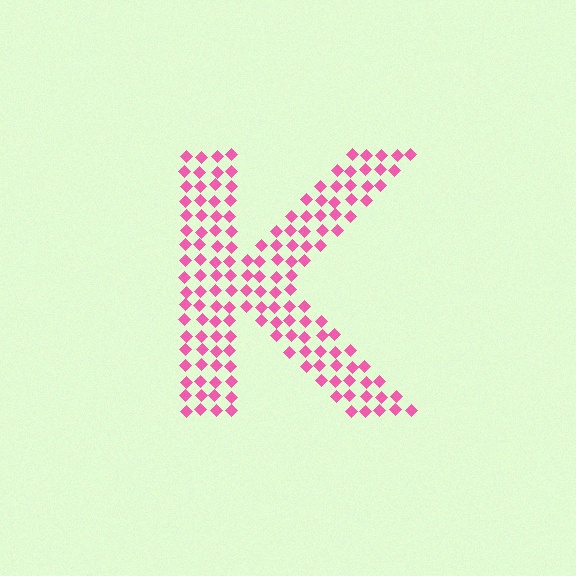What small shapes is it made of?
It is made of small diamonds.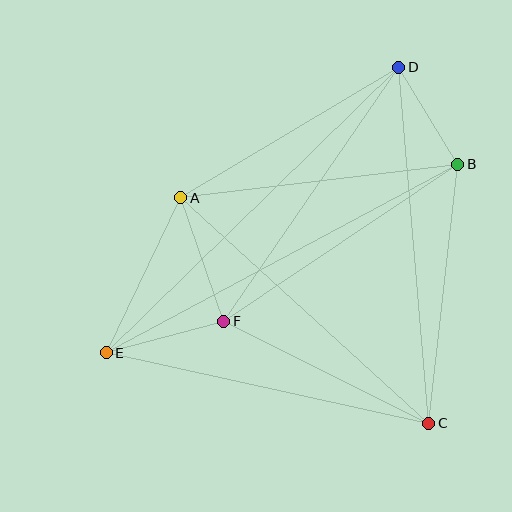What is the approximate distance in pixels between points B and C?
The distance between B and C is approximately 260 pixels.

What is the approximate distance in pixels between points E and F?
The distance between E and F is approximately 122 pixels.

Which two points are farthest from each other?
Points D and E are farthest from each other.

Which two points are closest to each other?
Points B and D are closest to each other.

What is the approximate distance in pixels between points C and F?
The distance between C and F is approximately 229 pixels.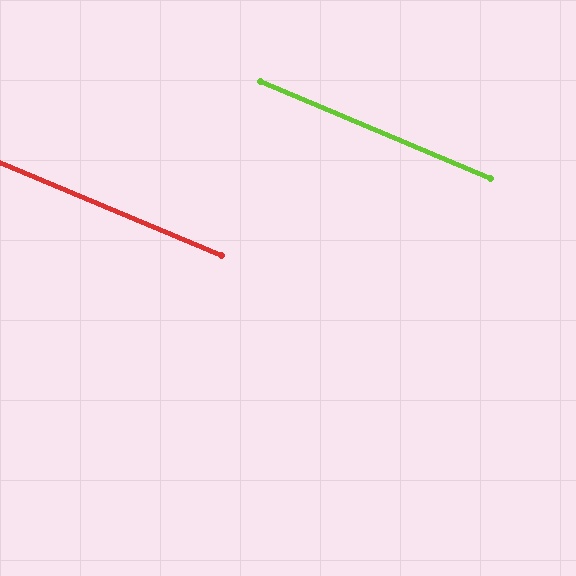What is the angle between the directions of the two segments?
Approximately 0 degrees.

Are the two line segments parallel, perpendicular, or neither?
Parallel — their directions differ by only 0.1°.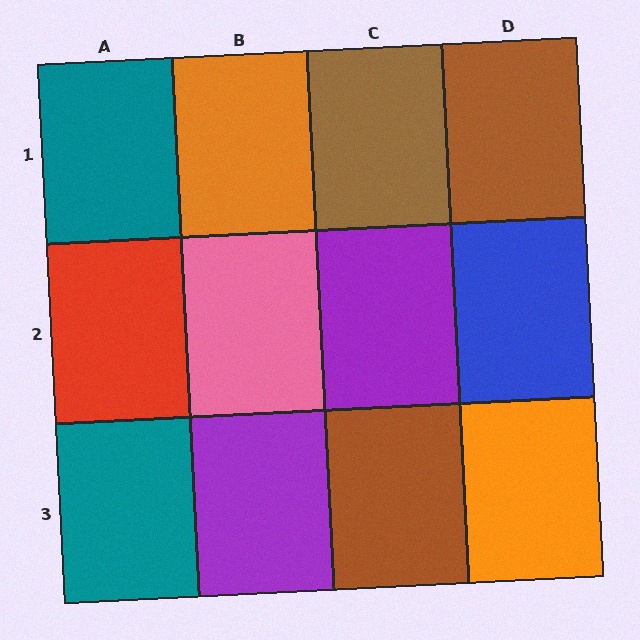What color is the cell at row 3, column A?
Teal.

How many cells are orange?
2 cells are orange.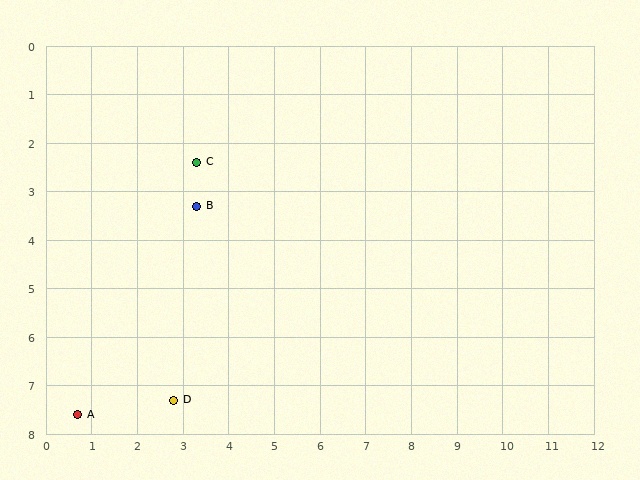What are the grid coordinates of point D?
Point D is at approximately (2.8, 7.3).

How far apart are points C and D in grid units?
Points C and D are about 4.9 grid units apart.